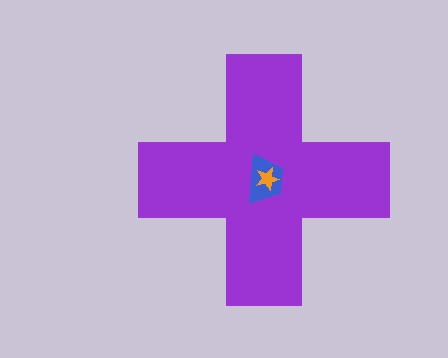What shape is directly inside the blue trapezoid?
The orange star.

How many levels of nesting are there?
3.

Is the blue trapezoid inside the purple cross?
Yes.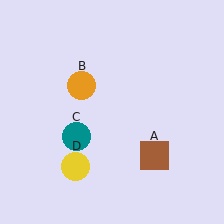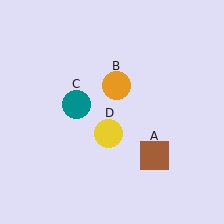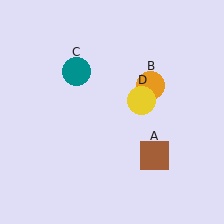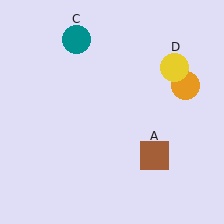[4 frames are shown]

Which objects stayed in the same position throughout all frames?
Brown square (object A) remained stationary.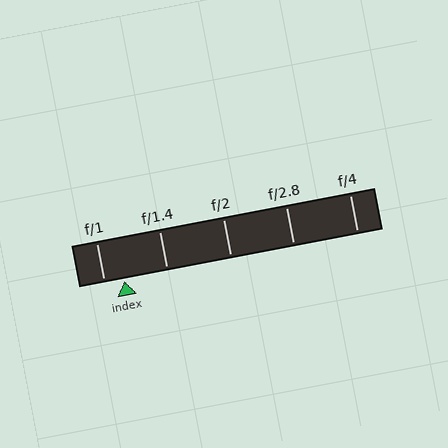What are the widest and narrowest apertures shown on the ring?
The widest aperture shown is f/1 and the narrowest is f/4.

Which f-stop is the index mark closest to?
The index mark is closest to f/1.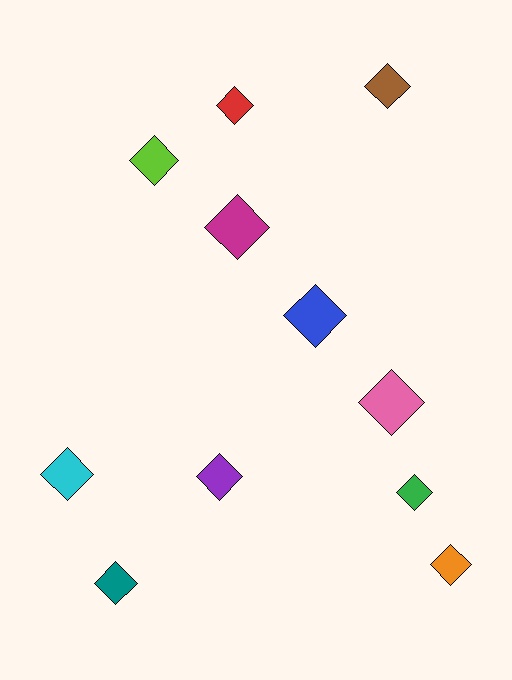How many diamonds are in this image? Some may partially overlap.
There are 11 diamonds.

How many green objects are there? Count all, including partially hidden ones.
There is 1 green object.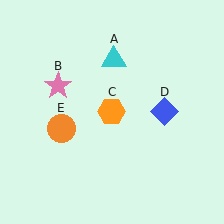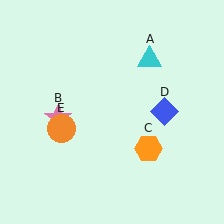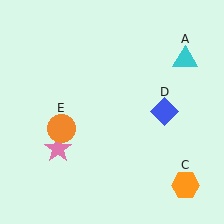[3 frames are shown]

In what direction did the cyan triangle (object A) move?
The cyan triangle (object A) moved right.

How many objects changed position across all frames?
3 objects changed position: cyan triangle (object A), pink star (object B), orange hexagon (object C).